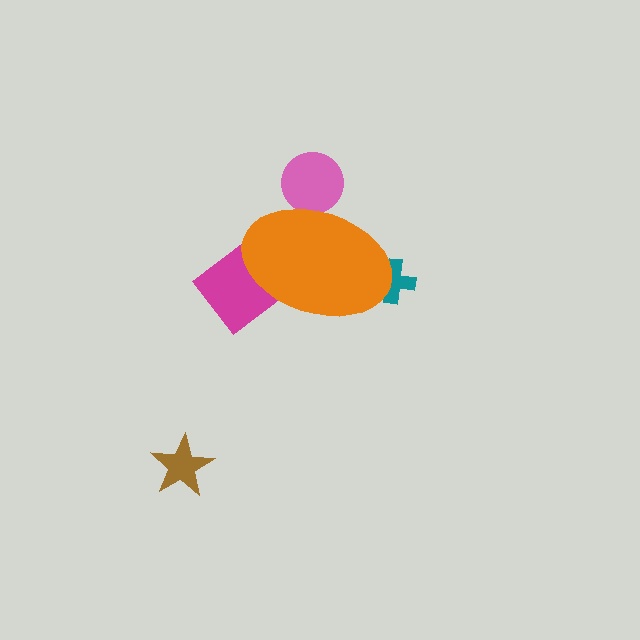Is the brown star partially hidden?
No, the brown star is fully visible.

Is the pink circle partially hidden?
Yes, the pink circle is partially hidden behind the orange ellipse.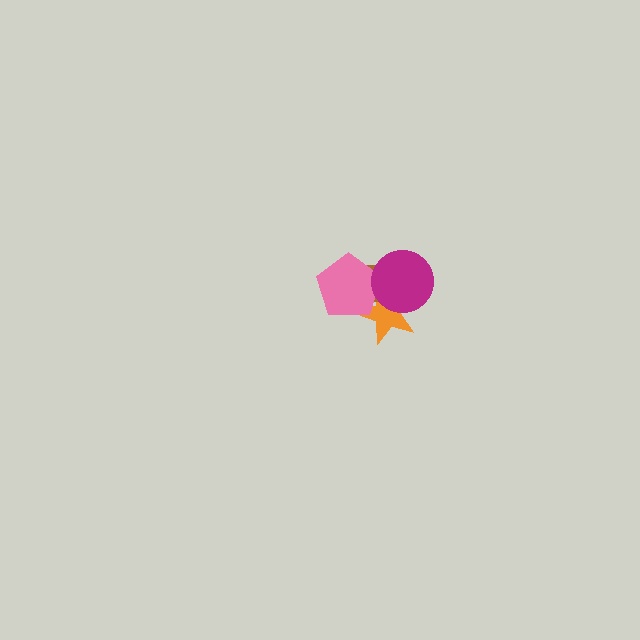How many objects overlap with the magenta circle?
3 objects overlap with the magenta circle.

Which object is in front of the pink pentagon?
The magenta circle is in front of the pink pentagon.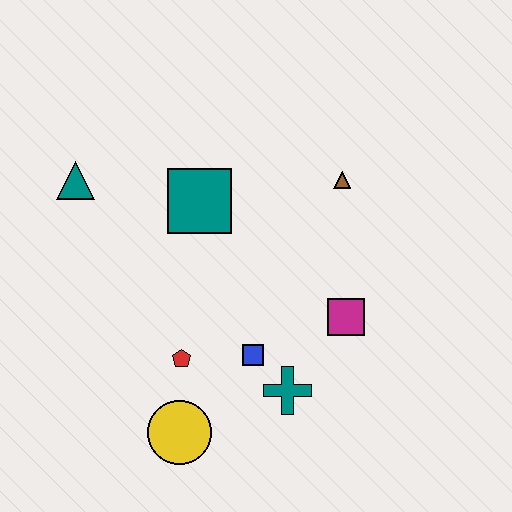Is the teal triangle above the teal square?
Yes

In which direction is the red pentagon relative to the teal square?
The red pentagon is below the teal square.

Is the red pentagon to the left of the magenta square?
Yes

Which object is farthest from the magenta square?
The teal triangle is farthest from the magenta square.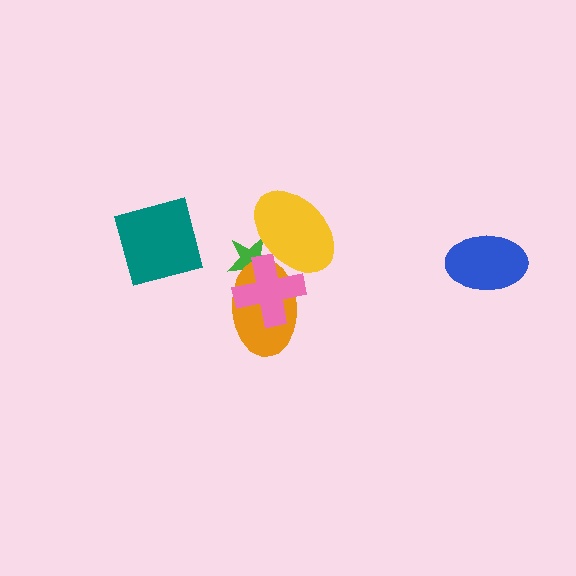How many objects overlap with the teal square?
0 objects overlap with the teal square.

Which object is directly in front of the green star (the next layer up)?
The orange ellipse is directly in front of the green star.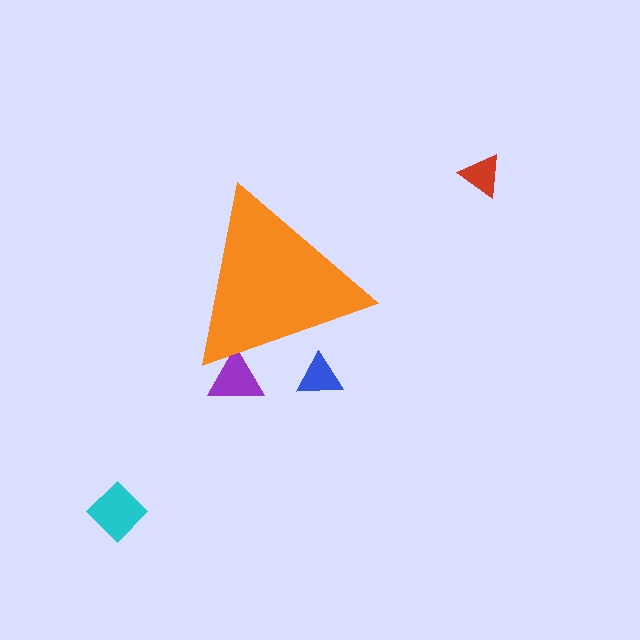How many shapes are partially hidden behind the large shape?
2 shapes are partially hidden.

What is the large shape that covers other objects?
An orange triangle.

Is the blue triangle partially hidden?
Yes, the blue triangle is partially hidden behind the orange triangle.